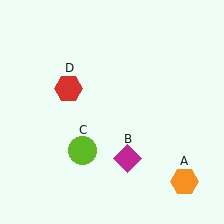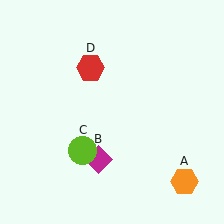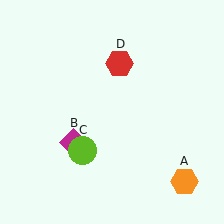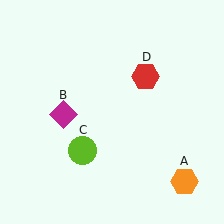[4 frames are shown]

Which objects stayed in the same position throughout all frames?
Orange hexagon (object A) and lime circle (object C) remained stationary.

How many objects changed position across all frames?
2 objects changed position: magenta diamond (object B), red hexagon (object D).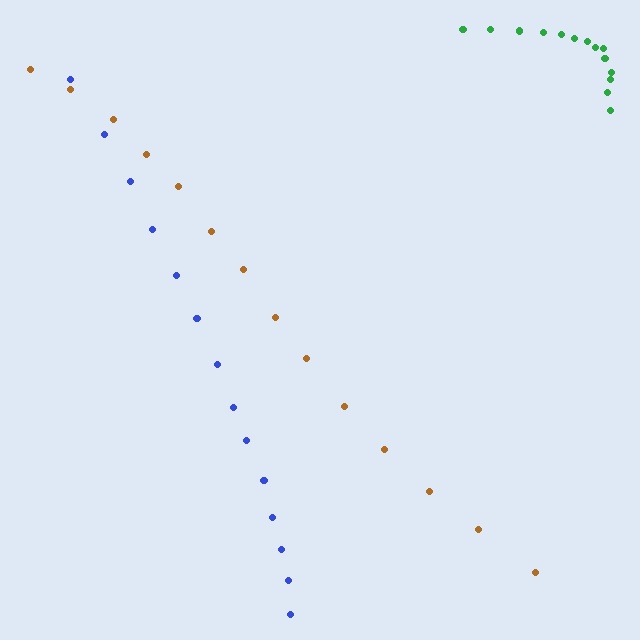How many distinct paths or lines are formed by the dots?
There are 3 distinct paths.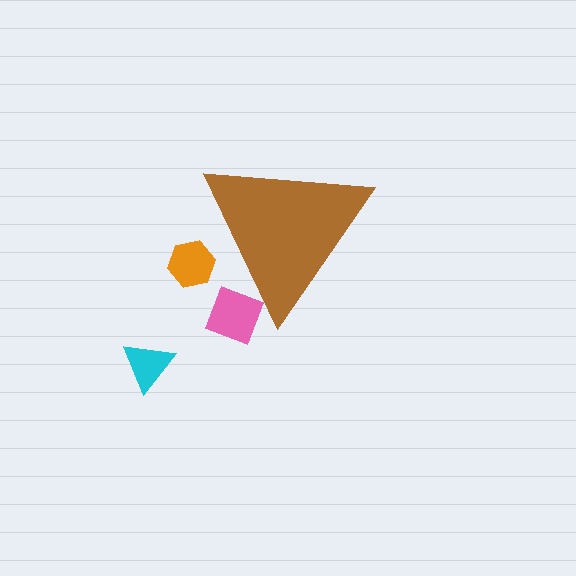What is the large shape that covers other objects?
A brown triangle.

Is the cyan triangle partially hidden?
No, the cyan triangle is fully visible.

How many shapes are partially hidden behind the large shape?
2 shapes are partially hidden.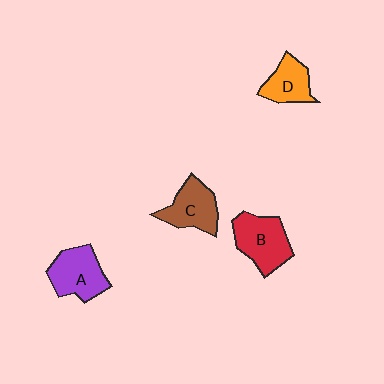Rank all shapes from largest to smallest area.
From largest to smallest: B (red), A (purple), C (brown), D (orange).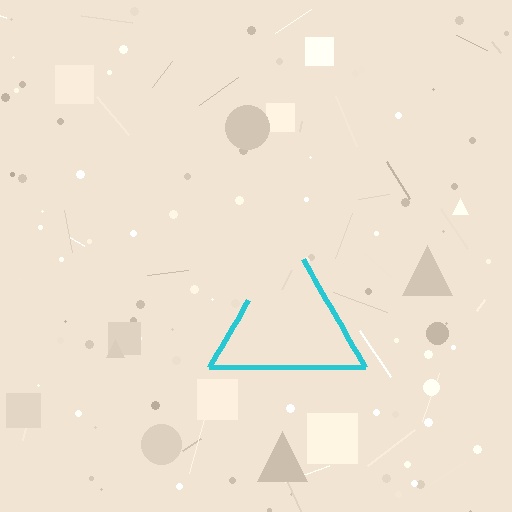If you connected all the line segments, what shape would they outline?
They would outline a triangle.